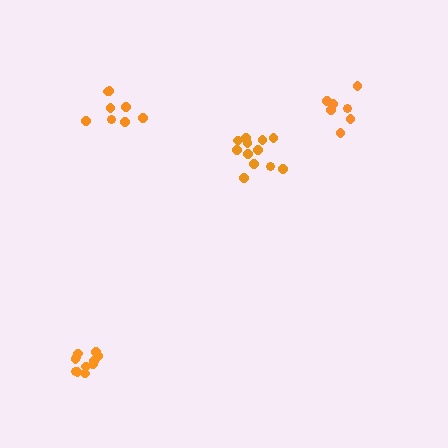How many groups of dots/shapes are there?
There are 4 groups.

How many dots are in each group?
Group 1: 12 dots, Group 2: 7 dots, Group 3: 12 dots, Group 4: 8 dots (39 total).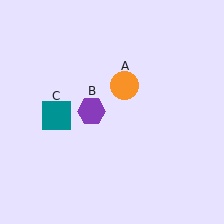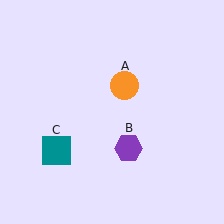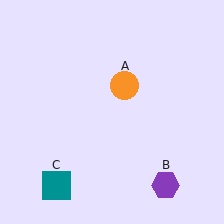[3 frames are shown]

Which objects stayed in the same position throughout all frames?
Orange circle (object A) remained stationary.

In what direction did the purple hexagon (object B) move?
The purple hexagon (object B) moved down and to the right.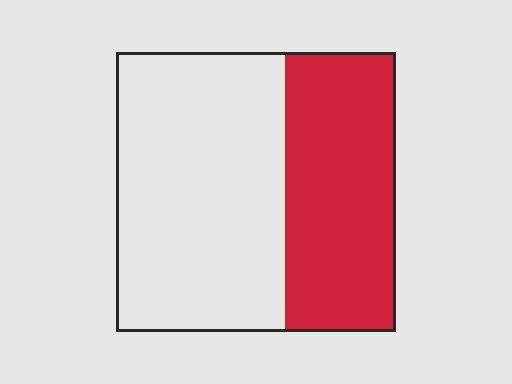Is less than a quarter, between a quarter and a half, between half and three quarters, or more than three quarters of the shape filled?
Between a quarter and a half.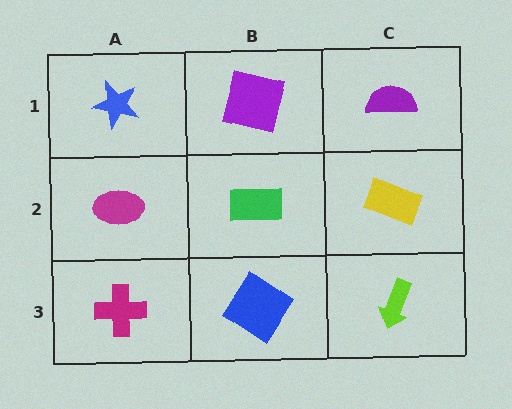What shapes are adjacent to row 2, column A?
A blue star (row 1, column A), a magenta cross (row 3, column A), a green rectangle (row 2, column B).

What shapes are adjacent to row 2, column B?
A purple square (row 1, column B), a blue diamond (row 3, column B), a magenta ellipse (row 2, column A), a yellow rectangle (row 2, column C).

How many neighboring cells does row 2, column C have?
3.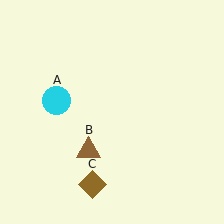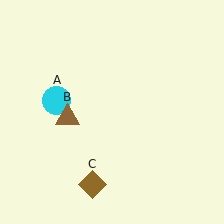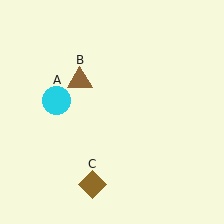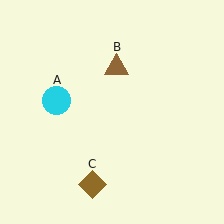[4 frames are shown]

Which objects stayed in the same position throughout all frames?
Cyan circle (object A) and brown diamond (object C) remained stationary.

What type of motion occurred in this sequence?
The brown triangle (object B) rotated clockwise around the center of the scene.